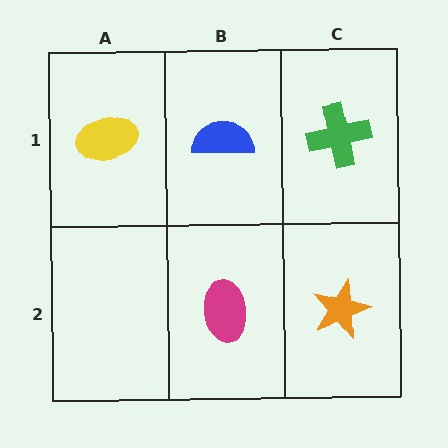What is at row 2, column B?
A magenta ellipse.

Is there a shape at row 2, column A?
No, that cell is empty.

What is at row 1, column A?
A yellow ellipse.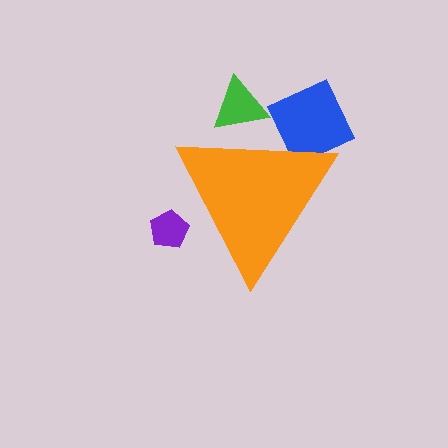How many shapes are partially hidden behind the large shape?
3 shapes are partially hidden.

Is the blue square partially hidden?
Yes, the blue square is partially hidden behind the orange triangle.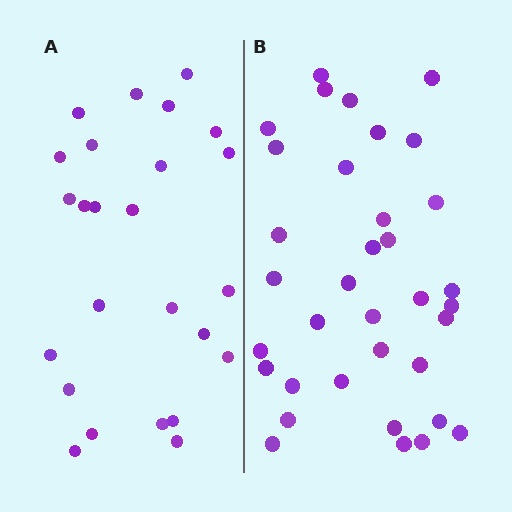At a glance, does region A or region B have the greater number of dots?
Region B (the right region) has more dots.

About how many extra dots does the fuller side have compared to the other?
Region B has roughly 10 or so more dots than region A.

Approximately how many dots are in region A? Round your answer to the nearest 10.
About 20 dots. (The exact count is 25, which rounds to 20.)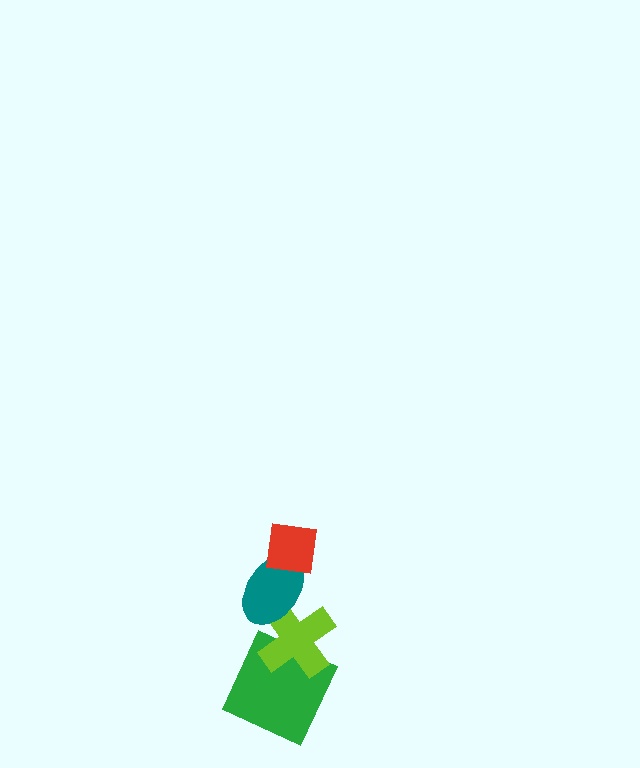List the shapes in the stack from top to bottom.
From top to bottom: the red square, the teal ellipse, the lime cross, the green square.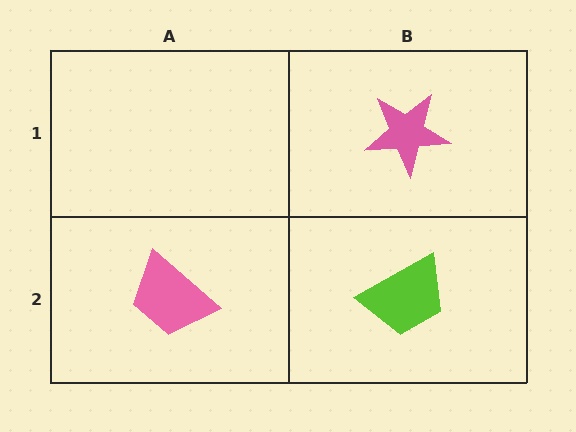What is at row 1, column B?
A pink star.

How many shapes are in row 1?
1 shape.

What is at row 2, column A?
A pink trapezoid.